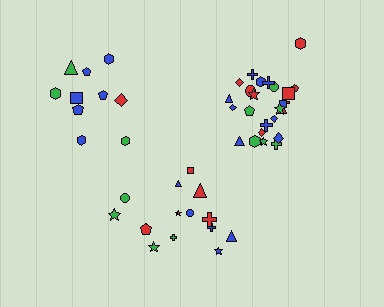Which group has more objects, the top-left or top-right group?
The top-right group.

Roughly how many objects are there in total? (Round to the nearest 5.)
Roughly 50 objects in total.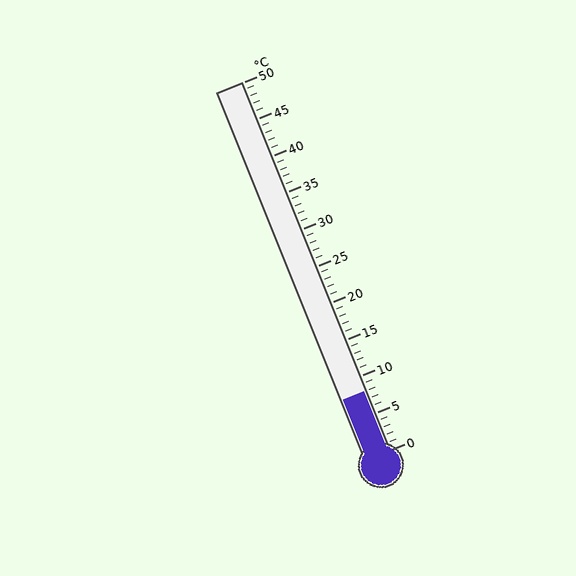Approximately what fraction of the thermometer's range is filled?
The thermometer is filled to approximately 15% of its range.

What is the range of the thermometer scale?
The thermometer scale ranges from 0°C to 50°C.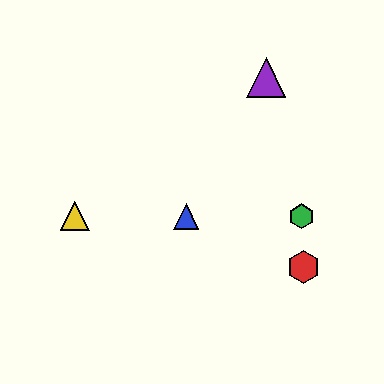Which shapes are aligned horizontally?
The blue triangle, the green hexagon, the yellow triangle are aligned horizontally.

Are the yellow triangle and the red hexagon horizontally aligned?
No, the yellow triangle is at y≈216 and the red hexagon is at y≈267.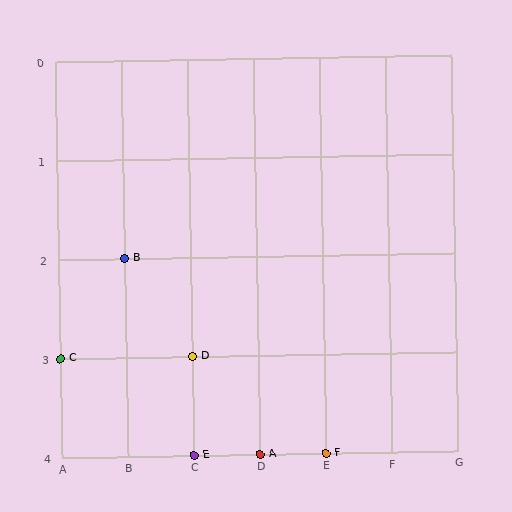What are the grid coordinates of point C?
Point C is at grid coordinates (A, 3).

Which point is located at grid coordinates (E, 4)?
Point F is at (E, 4).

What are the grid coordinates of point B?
Point B is at grid coordinates (B, 2).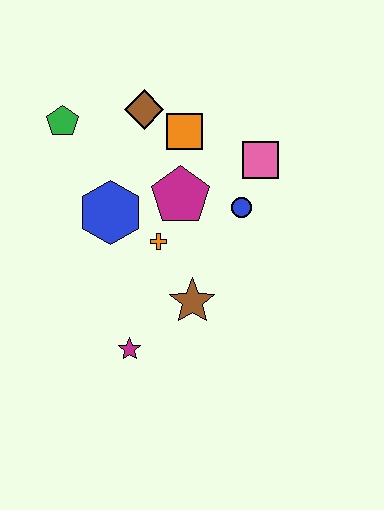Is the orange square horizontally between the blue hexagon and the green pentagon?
No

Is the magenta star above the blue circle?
No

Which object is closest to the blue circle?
The pink square is closest to the blue circle.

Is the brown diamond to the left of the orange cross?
Yes